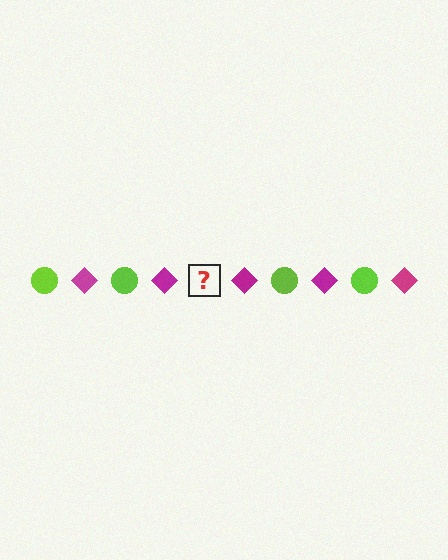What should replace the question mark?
The question mark should be replaced with a lime circle.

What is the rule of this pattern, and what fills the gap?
The rule is that the pattern alternates between lime circle and magenta diamond. The gap should be filled with a lime circle.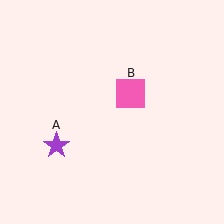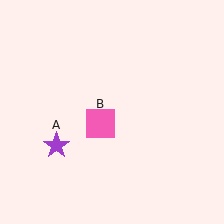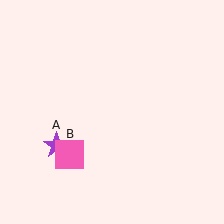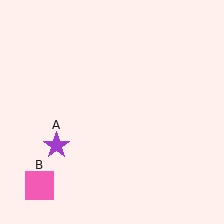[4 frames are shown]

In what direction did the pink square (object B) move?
The pink square (object B) moved down and to the left.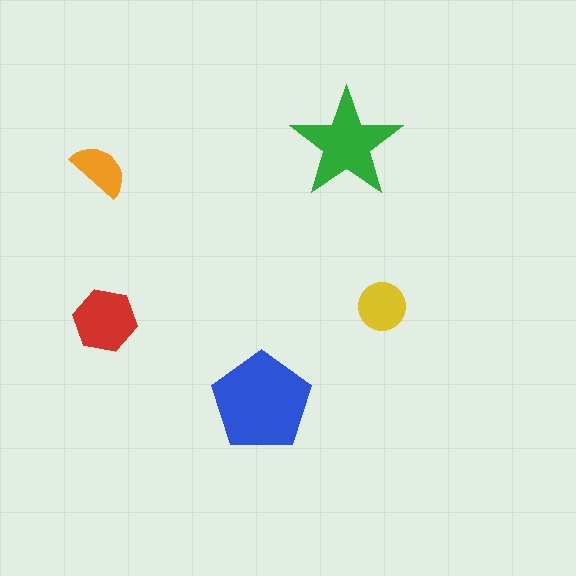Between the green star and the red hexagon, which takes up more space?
The green star.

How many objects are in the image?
There are 5 objects in the image.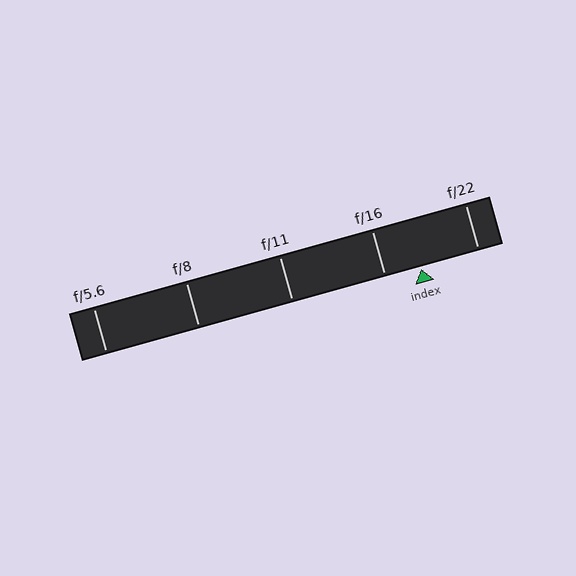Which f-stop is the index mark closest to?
The index mark is closest to f/16.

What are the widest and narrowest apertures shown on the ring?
The widest aperture shown is f/5.6 and the narrowest is f/22.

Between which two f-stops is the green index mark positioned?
The index mark is between f/16 and f/22.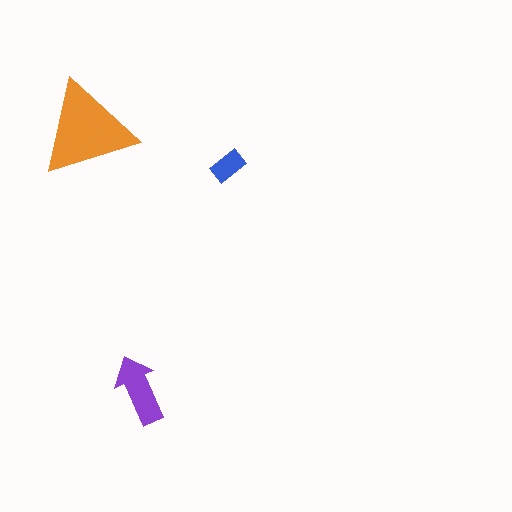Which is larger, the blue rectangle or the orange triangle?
The orange triangle.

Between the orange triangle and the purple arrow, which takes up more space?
The orange triangle.